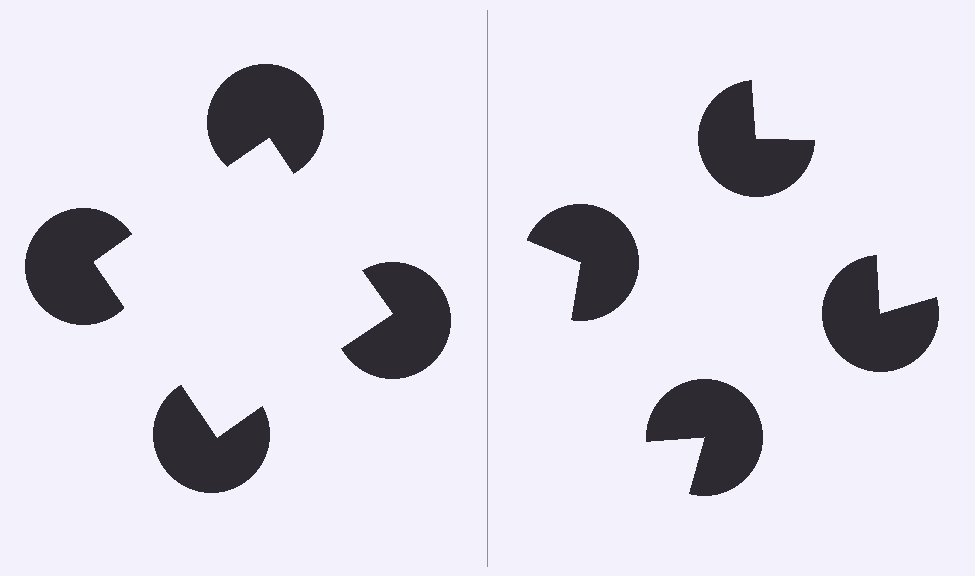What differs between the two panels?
The pac-man discs are positioned identically on both sides; only the wedge orientations differ. On the left they align to a square; on the right they are misaligned.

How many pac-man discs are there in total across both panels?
8 — 4 on each side.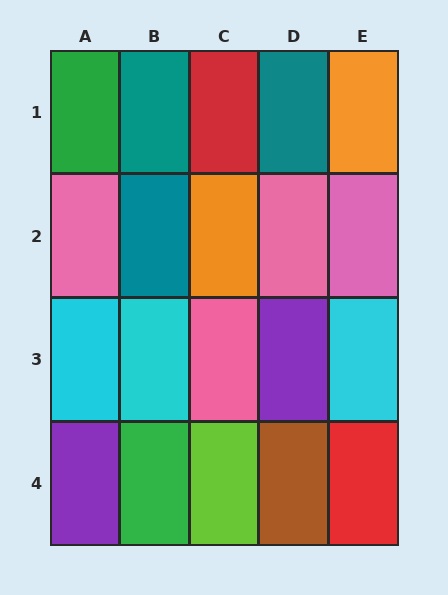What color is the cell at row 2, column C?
Orange.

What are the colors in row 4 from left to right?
Purple, green, lime, brown, red.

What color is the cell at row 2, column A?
Pink.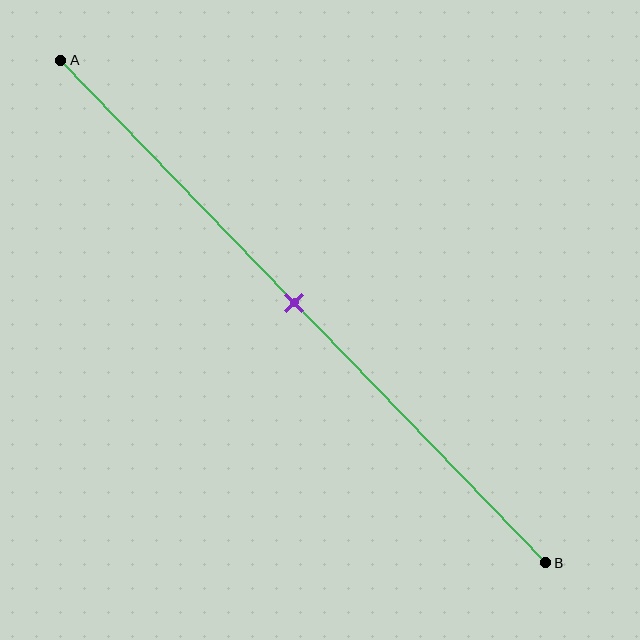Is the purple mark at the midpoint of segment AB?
Yes, the mark is approximately at the midpoint.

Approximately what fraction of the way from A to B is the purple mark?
The purple mark is approximately 50% of the way from A to B.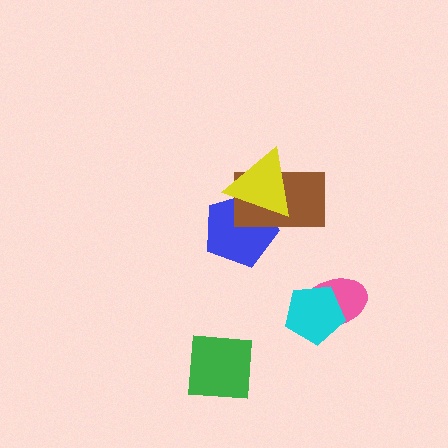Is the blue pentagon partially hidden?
Yes, it is partially covered by another shape.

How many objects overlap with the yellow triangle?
2 objects overlap with the yellow triangle.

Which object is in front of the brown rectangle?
The yellow triangle is in front of the brown rectangle.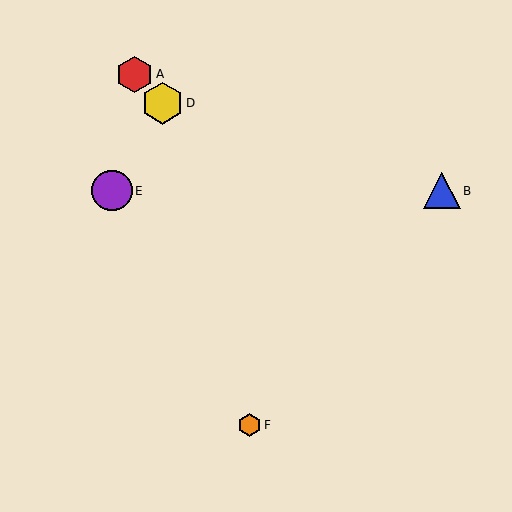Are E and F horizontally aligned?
No, E is at y≈191 and F is at y≈425.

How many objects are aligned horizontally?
3 objects (B, C, E) are aligned horizontally.